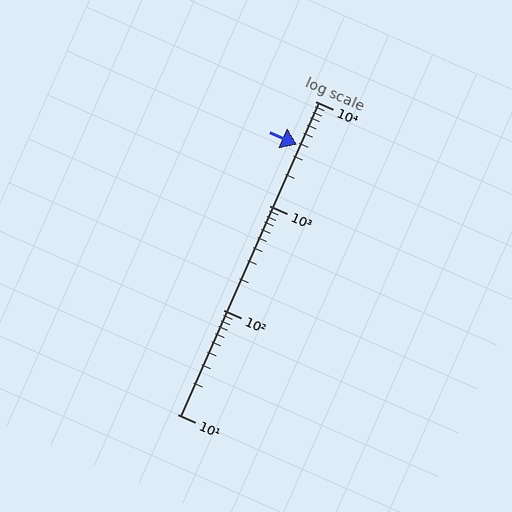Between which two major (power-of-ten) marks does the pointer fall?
The pointer is between 1000 and 10000.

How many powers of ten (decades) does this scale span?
The scale spans 3 decades, from 10 to 10000.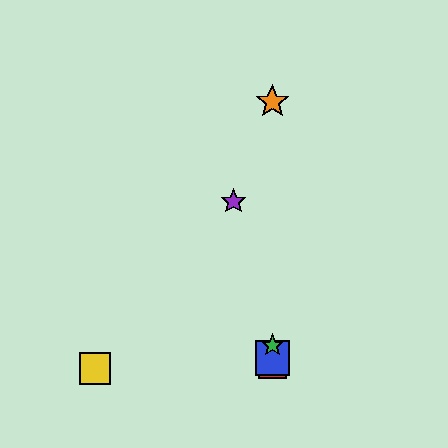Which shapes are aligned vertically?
The red square, the blue square, the green star, the orange star are aligned vertically.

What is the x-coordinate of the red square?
The red square is at x≈272.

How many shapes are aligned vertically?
4 shapes (the red square, the blue square, the green star, the orange star) are aligned vertically.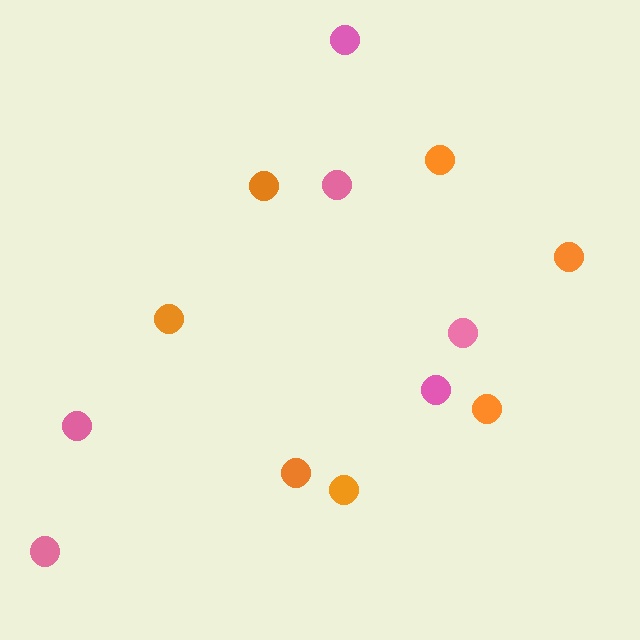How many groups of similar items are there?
There are 2 groups: one group of pink circles (6) and one group of orange circles (7).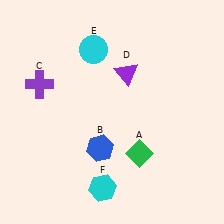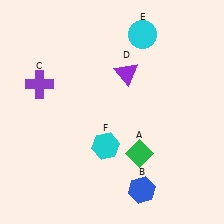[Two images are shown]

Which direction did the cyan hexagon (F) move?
The cyan hexagon (F) moved up.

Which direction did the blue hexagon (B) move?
The blue hexagon (B) moved right.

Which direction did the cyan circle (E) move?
The cyan circle (E) moved right.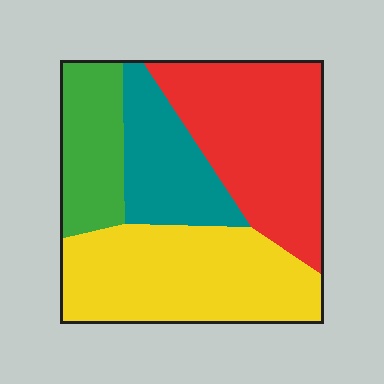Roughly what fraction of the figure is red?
Red takes up about one third (1/3) of the figure.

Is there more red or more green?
Red.